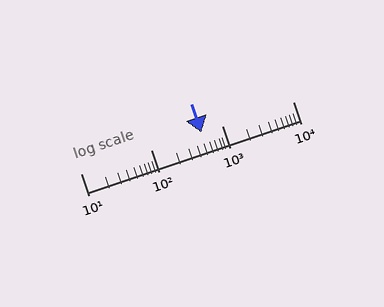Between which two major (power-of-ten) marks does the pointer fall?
The pointer is between 100 and 1000.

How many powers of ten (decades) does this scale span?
The scale spans 3 decades, from 10 to 10000.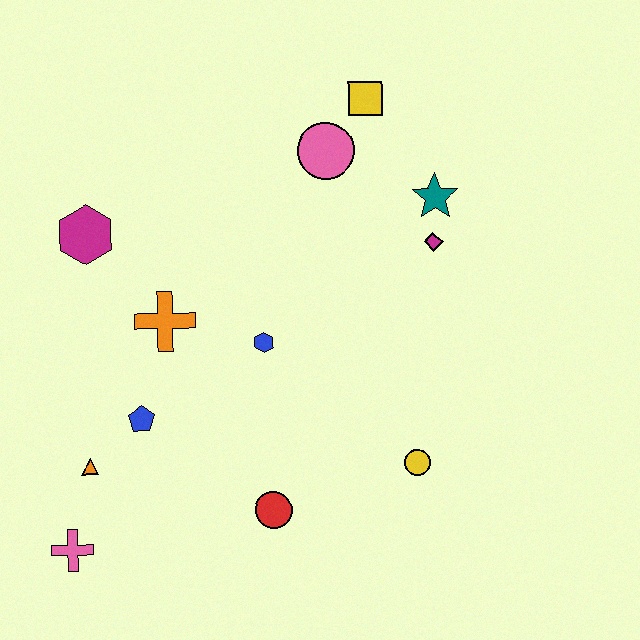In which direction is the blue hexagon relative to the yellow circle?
The blue hexagon is to the left of the yellow circle.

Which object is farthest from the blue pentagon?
The yellow square is farthest from the blue pentagon.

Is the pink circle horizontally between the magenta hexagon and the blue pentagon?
No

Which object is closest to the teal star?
The magenta diamond is closest to the teal star.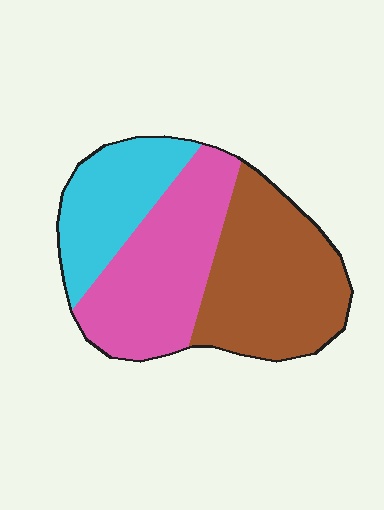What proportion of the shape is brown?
Brown covers roughly 40% of the shape.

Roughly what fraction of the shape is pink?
Pink covers roughly 35% of the shape.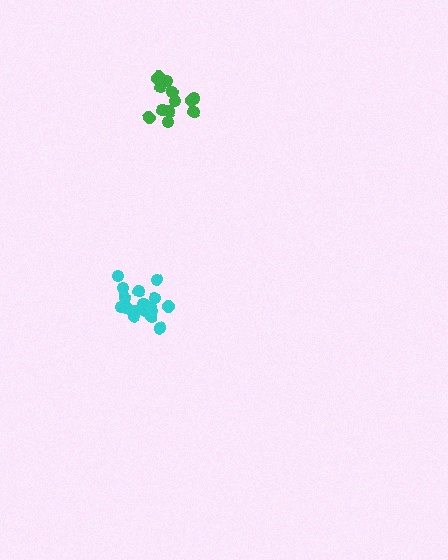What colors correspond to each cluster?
The clusters are colored: cyan, green.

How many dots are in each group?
Group 1: 18 dots, Group 2: 13 dots (31 total).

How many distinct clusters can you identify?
There are 2 distinct clusters.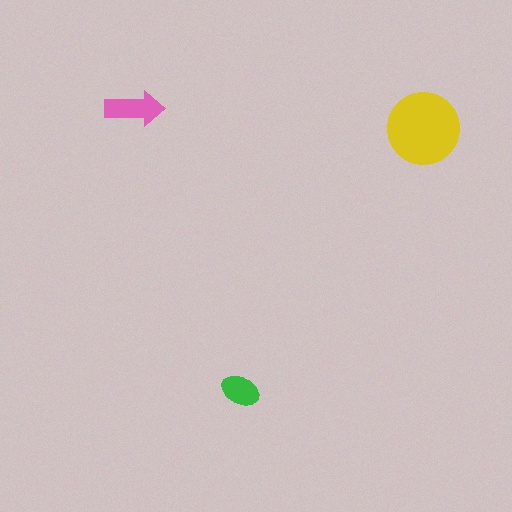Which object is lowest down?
The green ellipse is bottommost.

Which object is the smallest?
The green ellipse.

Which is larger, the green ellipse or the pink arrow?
The pink arrow.